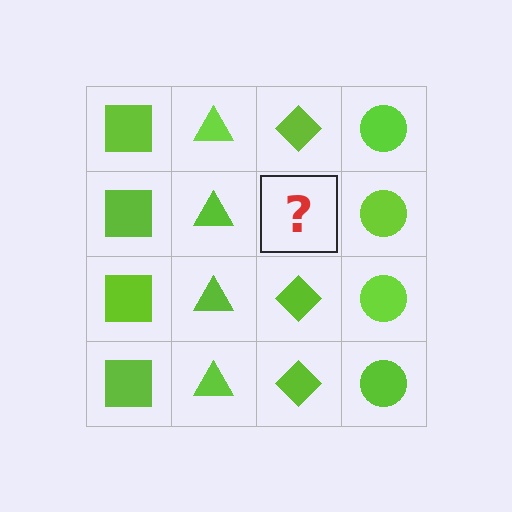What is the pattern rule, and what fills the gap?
The rule is that each column has a consistent shape. The gap should be filled with a lime diamond.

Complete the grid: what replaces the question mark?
The question mark should be replaced with a lime diamond.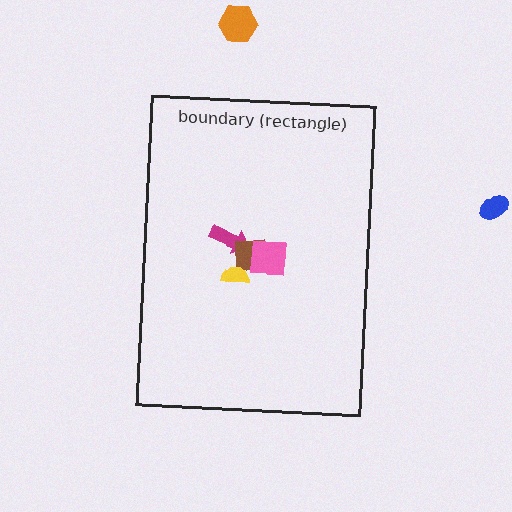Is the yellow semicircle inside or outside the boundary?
Inside.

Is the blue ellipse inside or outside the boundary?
Outside.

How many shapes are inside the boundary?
4 inside, 2 outside.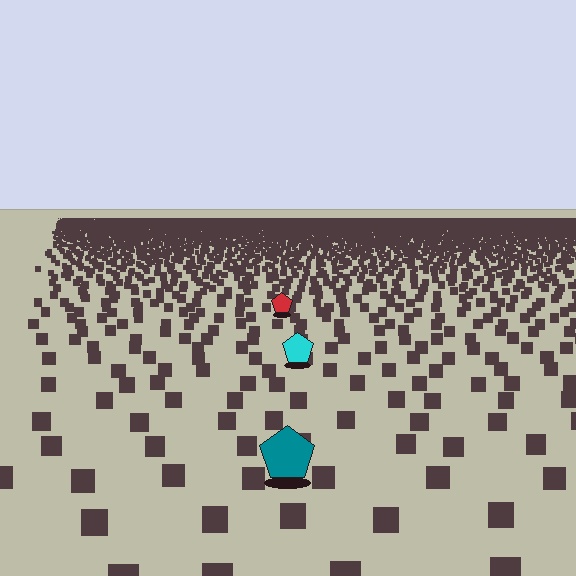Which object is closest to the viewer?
The teal pentagon is closest. The texture marks near it are larger and more spread out.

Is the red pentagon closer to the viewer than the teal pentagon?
No. The teal pentagon is closer — you can tell from the texture gradient: the ground texture is coarser near it.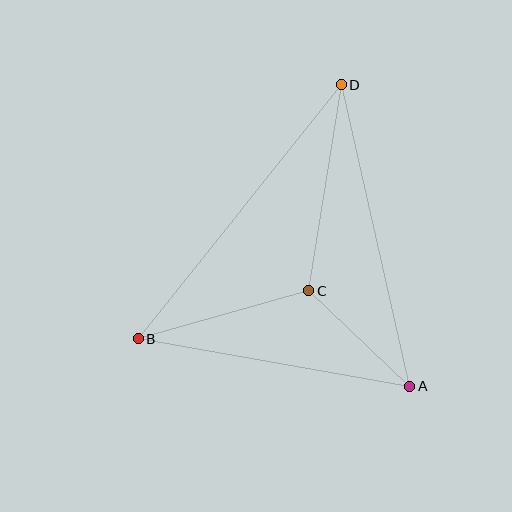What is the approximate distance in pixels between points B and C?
The distance between B and C is approximately 177 pixels.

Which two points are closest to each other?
Points A and C are closest to each other.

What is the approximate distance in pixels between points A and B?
The distance between A and B is approximately 275 pixels.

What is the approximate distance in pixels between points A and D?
The distance between A and D is approximately 309 pixels.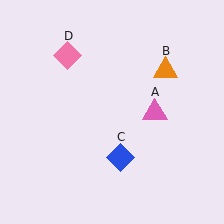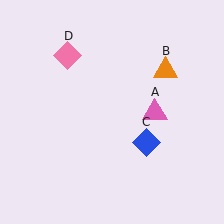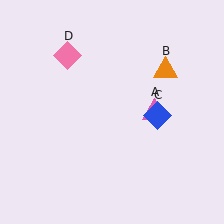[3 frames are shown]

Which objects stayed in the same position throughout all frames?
Pink triangle (object A) and orange triangle (object B) and pink diamond (object D) remained stationary.